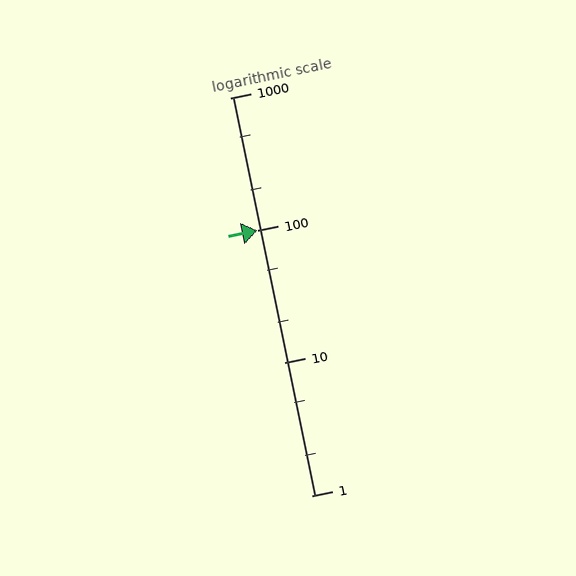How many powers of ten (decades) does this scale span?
The scale spans 3 decades, from 1 to 1000.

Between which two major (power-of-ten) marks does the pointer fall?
The pointer is between 10 and 100.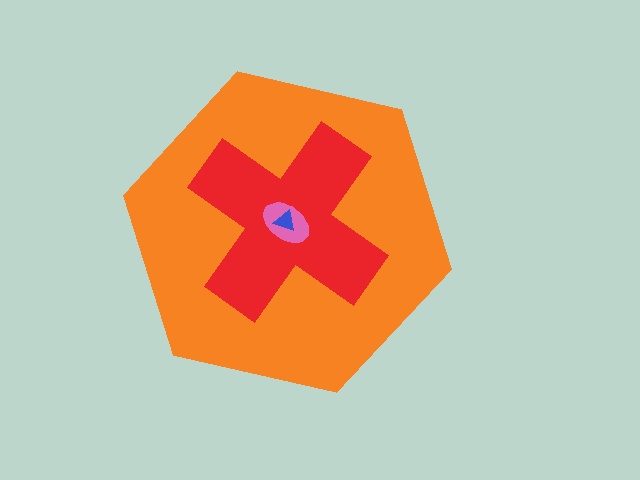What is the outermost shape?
The orange hexagon.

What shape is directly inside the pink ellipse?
The blue triangle.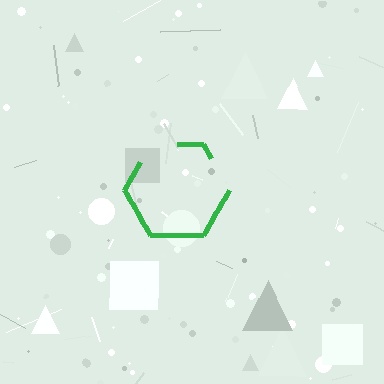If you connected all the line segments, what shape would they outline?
They would outline a hexagon.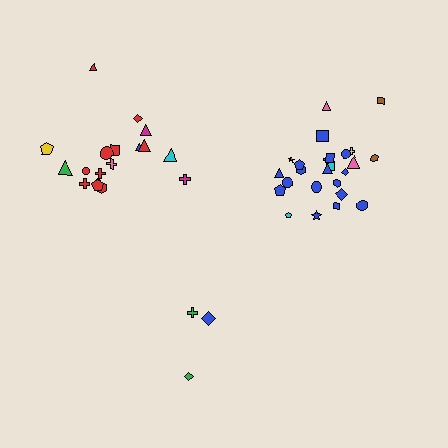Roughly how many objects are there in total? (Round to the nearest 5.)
Roughly 45 objects in total.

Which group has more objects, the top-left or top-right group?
The top-right group.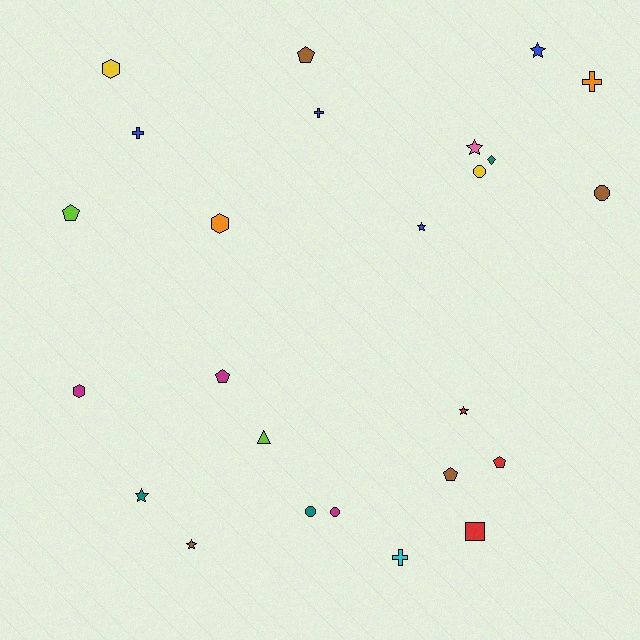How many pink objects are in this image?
There is 1 pink object.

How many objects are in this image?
There are 25 objects.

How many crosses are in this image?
There are 4 crosses.